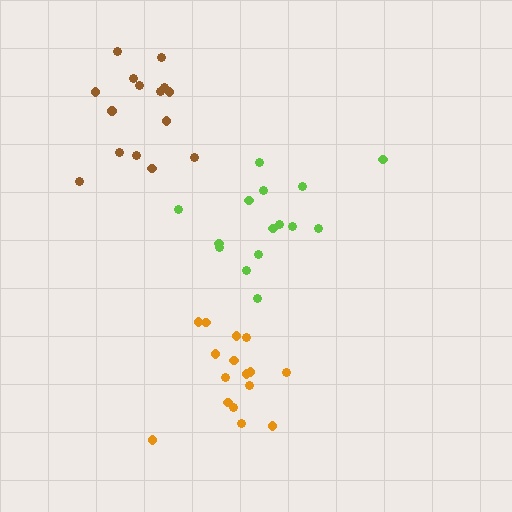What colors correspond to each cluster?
The clusters are colored: lime, orange, brown.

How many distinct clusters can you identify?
There are 3 distinct clusters.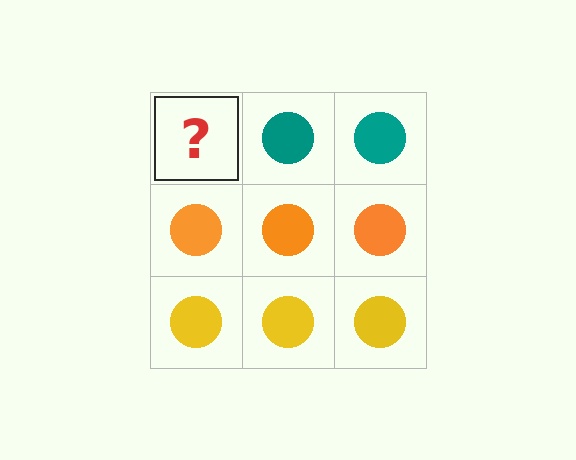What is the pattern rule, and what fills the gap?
The rule is that each row has a consistent color. The gap should be filled with a teal circle.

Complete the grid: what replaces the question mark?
The question mark should be replaced with a teal circle.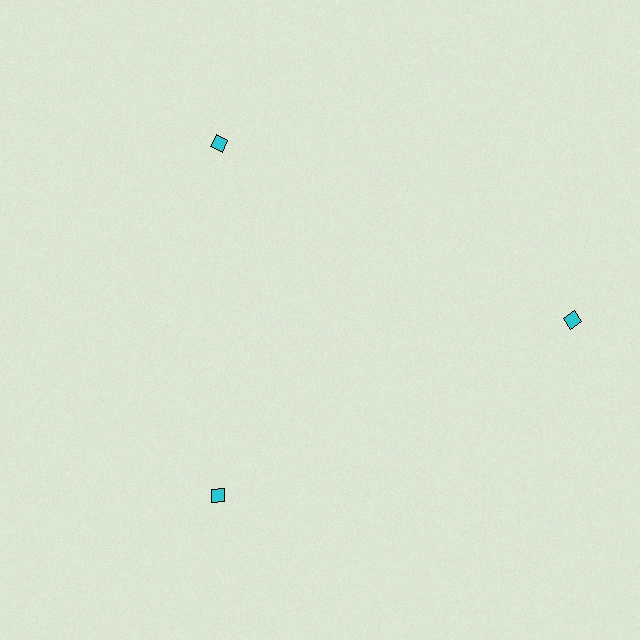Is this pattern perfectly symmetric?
No. The 3 cyan diamonds are arranged in a ring, but one element near the 3 o'clock position is pushed outward from the center, breaking the 3-fold rotational symmetry.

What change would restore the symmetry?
The symmetry would be restored by moving it inward, back onto the ring so that all 3 diamonds sit at equal angles and equal distance from the center.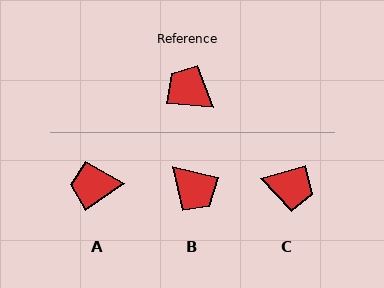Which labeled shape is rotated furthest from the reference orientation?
B, about 171 degrees away.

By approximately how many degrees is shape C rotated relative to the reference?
Approximately 159 degrees clockwise.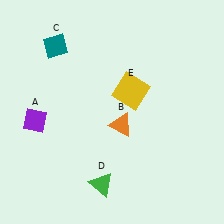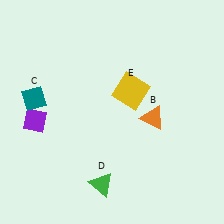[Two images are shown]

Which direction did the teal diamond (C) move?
The teal diamond (C) moved down.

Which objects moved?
The objects that moved are: the orange triangle (B), the teal diamond (C).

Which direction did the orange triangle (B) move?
The orange triangle (B) moved right.